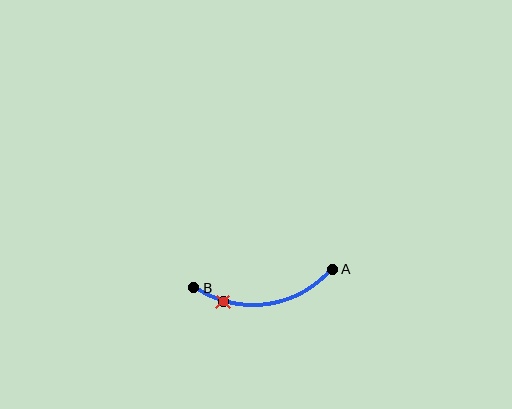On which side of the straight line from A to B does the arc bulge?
The arc bulges below the straight line connecting A and B.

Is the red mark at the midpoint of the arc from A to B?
No. The red mark lies on the arc but is closer to endpoint B. The arc midpoint would be at the point on the curve equidistant along the arc from both A and B.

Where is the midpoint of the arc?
The arc midpoint is the point on the curve farthest from the straight line joining A and B. It sits below that line.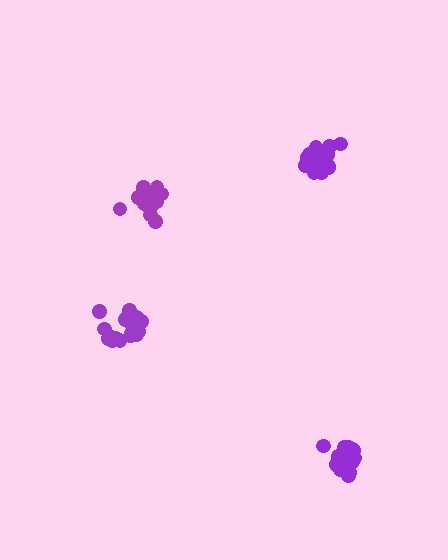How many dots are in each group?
Group 1: 16 dots, Group 2: 19 dots, Group 3: 19 dots, Group 4: 16 dots (70 total).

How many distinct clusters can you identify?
There are 4 distinct clusters.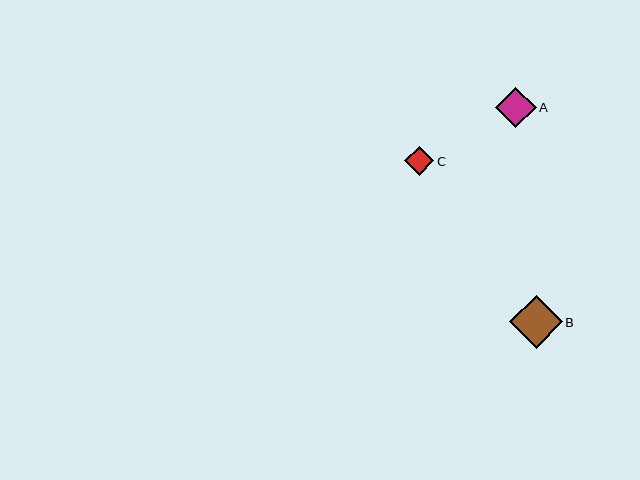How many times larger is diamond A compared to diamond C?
Diamond A is approximately 1.4 times the size of diamond C.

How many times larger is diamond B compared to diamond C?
Diamond B is approximately 1.8 times the size of diamond C.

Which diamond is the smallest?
Diamond C is the smallest with a size of approximately 30 pixels.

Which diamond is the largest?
Diamond B is the largest with a size of approximately 53 pixels.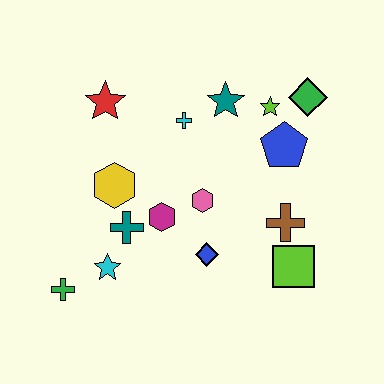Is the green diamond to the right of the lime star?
Yes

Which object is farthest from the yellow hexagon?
The green diamond is farthest from the yellow hexagon.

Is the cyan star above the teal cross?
No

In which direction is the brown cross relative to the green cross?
The brown cross is to the right of the green cross.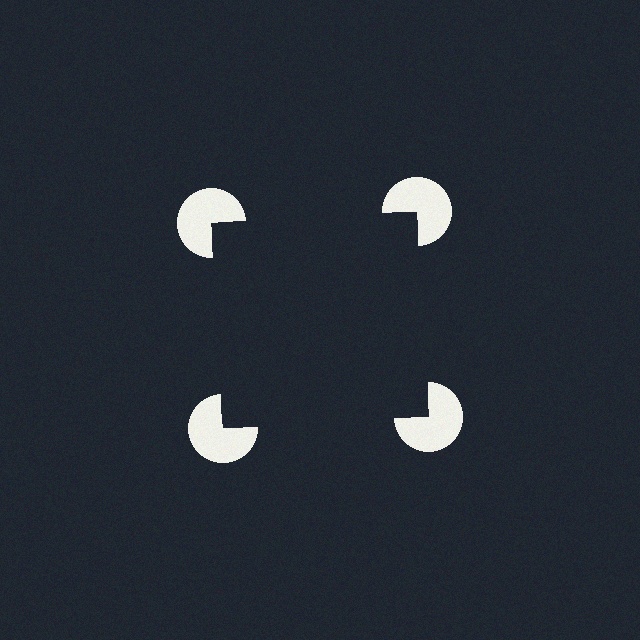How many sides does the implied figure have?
4 sides.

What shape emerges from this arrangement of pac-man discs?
An illusory square — its edges are inferred from the aligned wedge cuts in the pac-man discs, not physically drawn.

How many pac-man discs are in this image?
There are 4 — one at each vertex of the illusory square.